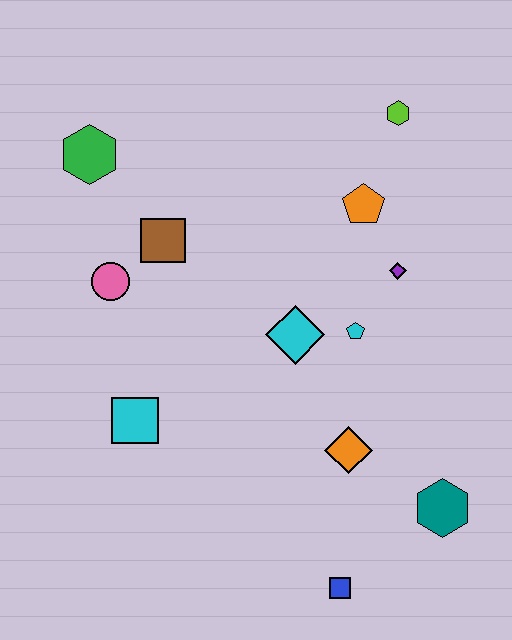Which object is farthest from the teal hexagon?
The green hexagon is farthest from the teal hexagon.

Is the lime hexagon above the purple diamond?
Yes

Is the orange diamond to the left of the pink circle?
No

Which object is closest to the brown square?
The pink circle is closest to the brown square.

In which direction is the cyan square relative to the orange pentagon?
The cyan square is to the left of the orange pentagon.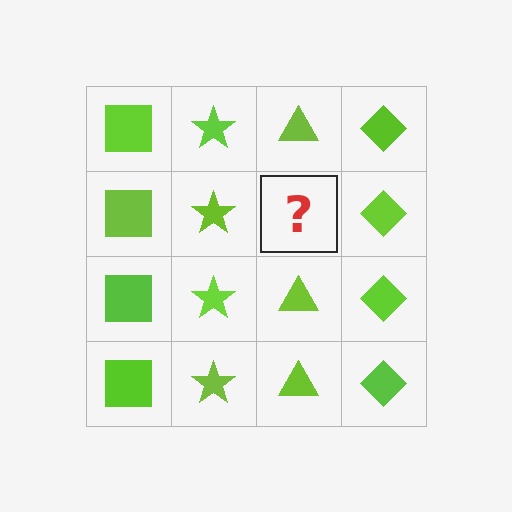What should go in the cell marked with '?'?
The missing cell should contain a lime triangle.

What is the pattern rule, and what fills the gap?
The rule is that each column has a consistent shape. The gap should be filled with a lime triangle.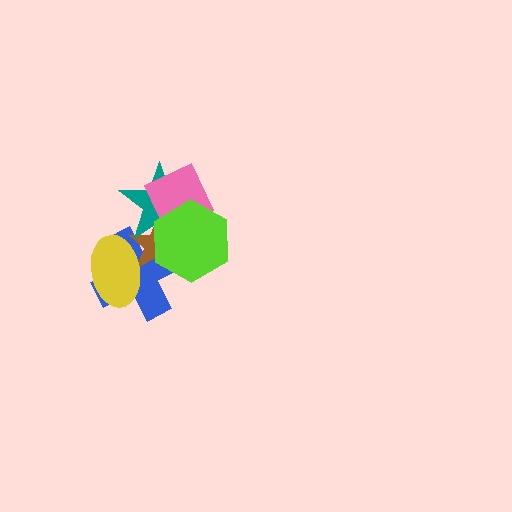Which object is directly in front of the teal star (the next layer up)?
The pink square is directly in front of the teal star.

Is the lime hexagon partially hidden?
No, no other shape covers it.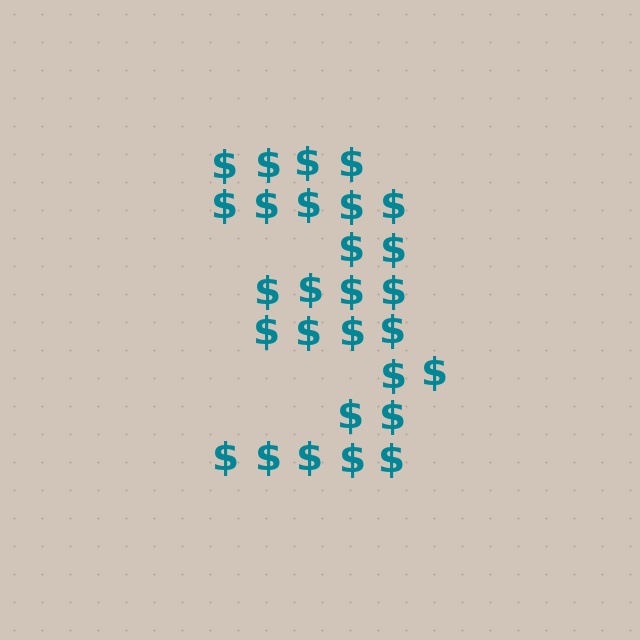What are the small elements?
The small elements are dollar signs.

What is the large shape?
The large shape is the digit 3.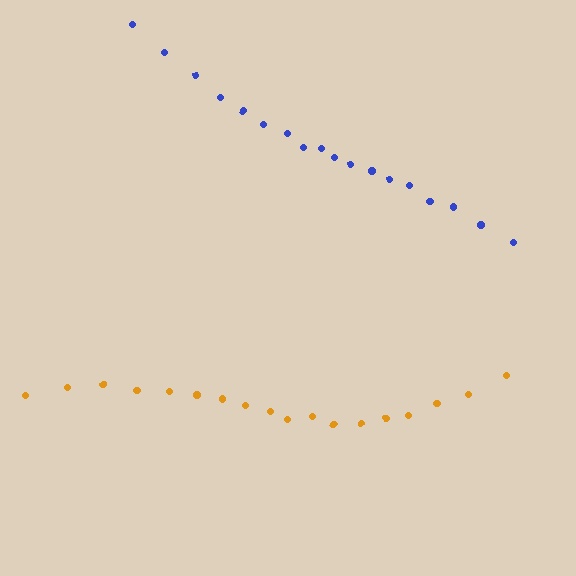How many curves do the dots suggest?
There are 2 distinct paths.